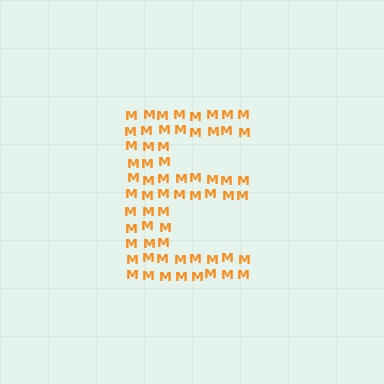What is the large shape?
The large shape is the letter E.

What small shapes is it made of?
It is made of small letter M's.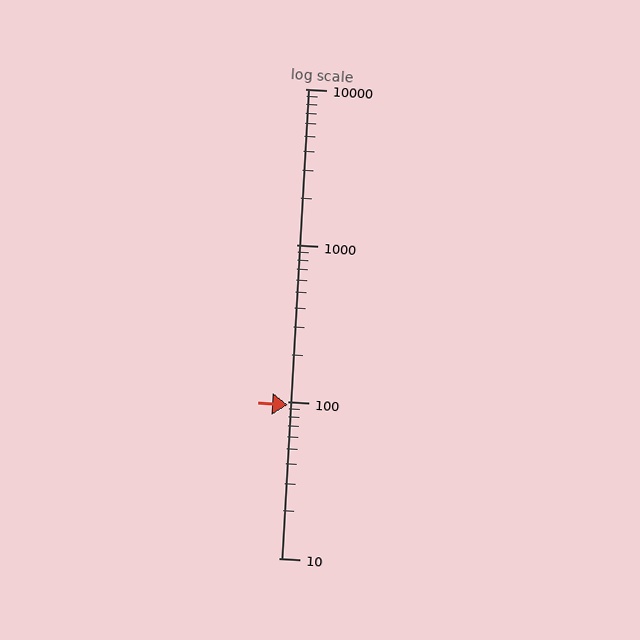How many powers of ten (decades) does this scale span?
The scale spans 3 decades, from 10 to 10000.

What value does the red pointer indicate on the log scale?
The pointer indicates approximately 95.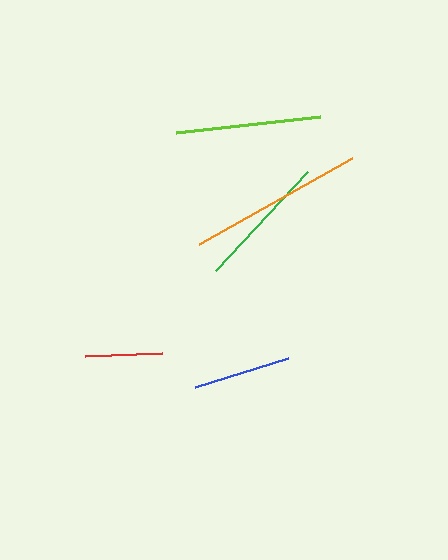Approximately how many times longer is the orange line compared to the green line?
The orange line is approximately 1.3 times the length of the green line.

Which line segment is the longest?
The orange line is the longest at approximately 175 pixels.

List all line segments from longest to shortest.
From longest to shortest: orange, lime, green, blue, red.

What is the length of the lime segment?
The lime segment is approximately 145 pixels long.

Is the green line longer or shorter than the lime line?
The lime line is longer than the green line.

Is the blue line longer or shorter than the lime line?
The lime line is longer than the blue line.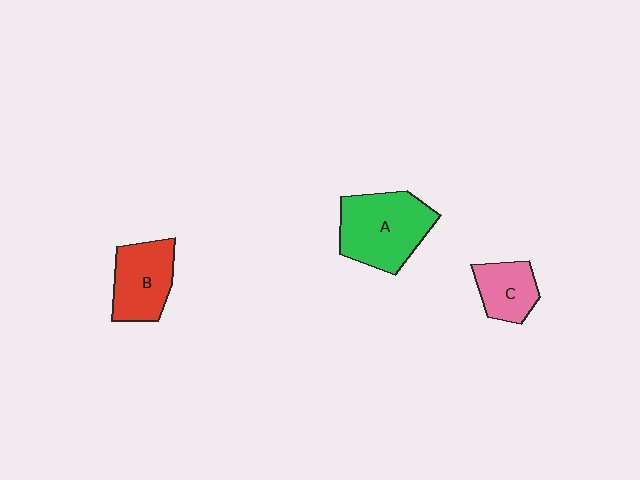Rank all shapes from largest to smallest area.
From largest to smallest: A (green), B (red), C (pink).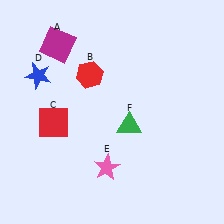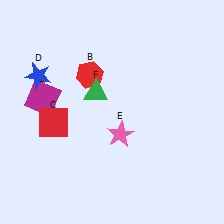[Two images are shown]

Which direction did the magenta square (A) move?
The magenta square (A) moved down.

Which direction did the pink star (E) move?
The pink star (E) moved up.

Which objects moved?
The objects that moved are: the magenta square (A), the pink star (E), the green triangle (F).